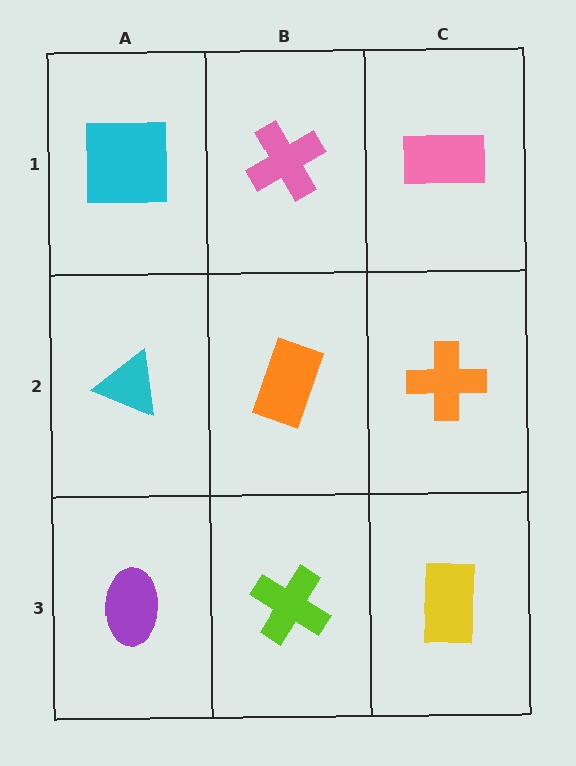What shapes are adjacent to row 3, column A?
A cyan triangle (row 2, column A), a lime cross (row 3, column B).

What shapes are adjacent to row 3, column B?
An orange rectangle (row 2, column B), a purple ellipse (row 3, column A), a yellow rectangle (row 3, column C).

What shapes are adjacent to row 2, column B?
A pink cross (row 1, column B), a lime cross (row 3, column B), a cyan triangle (row 2, column A), an orange cross (row 2, column C).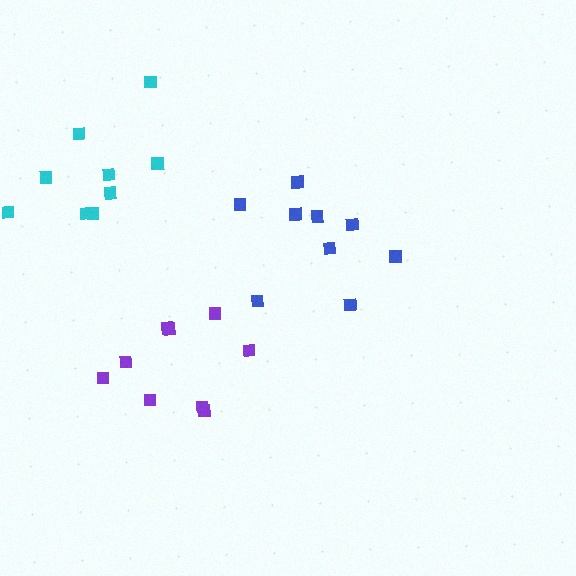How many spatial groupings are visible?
There are 3 spatial groupings.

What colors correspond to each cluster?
The clusters are colored: cyan, blue, purple.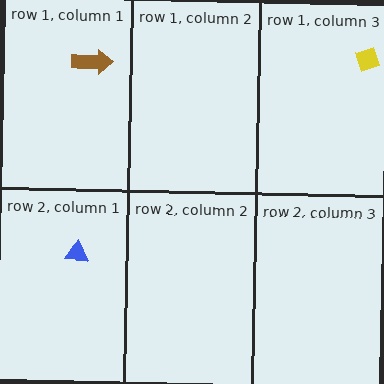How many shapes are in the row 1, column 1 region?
1.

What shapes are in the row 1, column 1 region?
The brown arrow.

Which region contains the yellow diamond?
The row 1, column 3 region.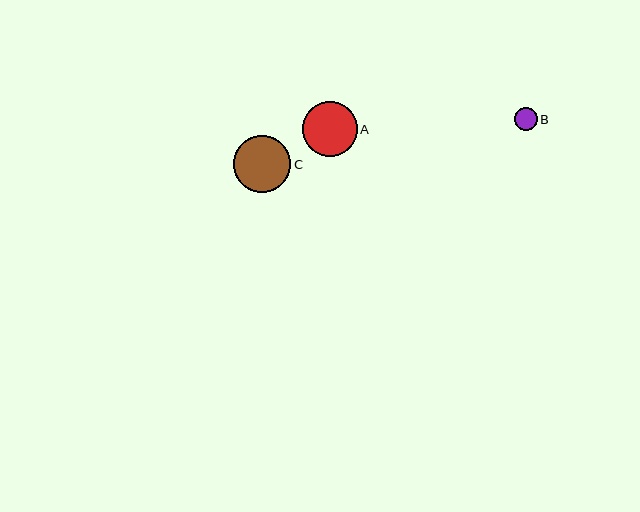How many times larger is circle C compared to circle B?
Circle C is approximately 2.6 times the size of circle B.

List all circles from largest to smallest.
From largest to smallest: C, A, B.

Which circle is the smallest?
Circle B is the smallest with a size of approximately 22 pixels.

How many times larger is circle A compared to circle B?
Circle A is approximately 2.4 times the size of circle B.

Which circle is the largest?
Circle C is the largest with a size of approximately 57 pixels.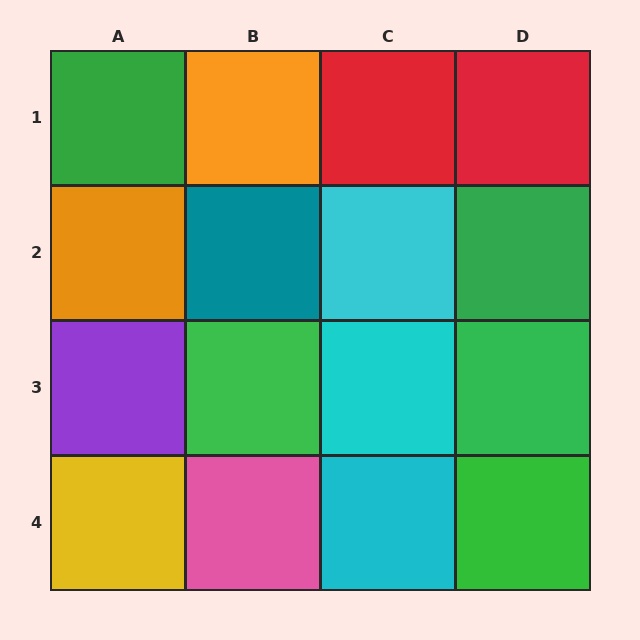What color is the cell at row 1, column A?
Green.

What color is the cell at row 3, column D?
Green.